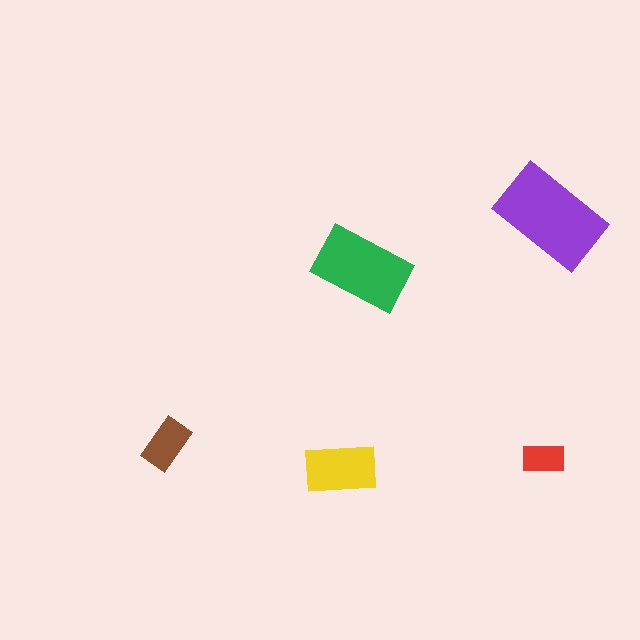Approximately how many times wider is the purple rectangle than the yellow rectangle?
About 1.5 times wider.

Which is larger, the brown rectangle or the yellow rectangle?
The yellow one.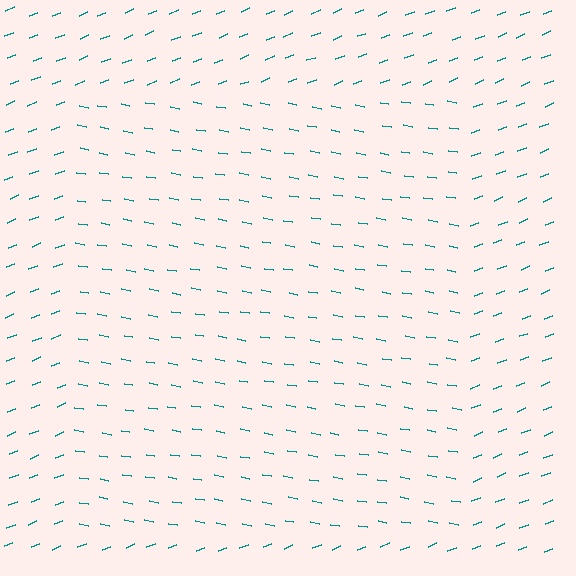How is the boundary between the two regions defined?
The boundary is defined purely by a change in line orientation (approximately 32 degrees difference). All lines are the same color and thickness.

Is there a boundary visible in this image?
Yes, there is a texture boundary formed by a change in line orientation.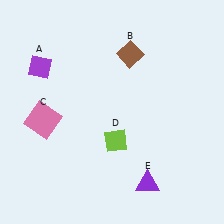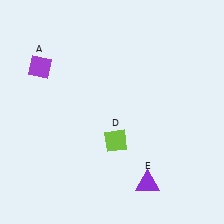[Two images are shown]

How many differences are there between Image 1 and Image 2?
There are 2 differences between the two images.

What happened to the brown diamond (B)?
The brown diamond (B) was removed in Image 2. It was in the top-right area of Image 1.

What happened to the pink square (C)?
The pink square (C) was removed in Image 2. It was in the bottom-left area of Image 1.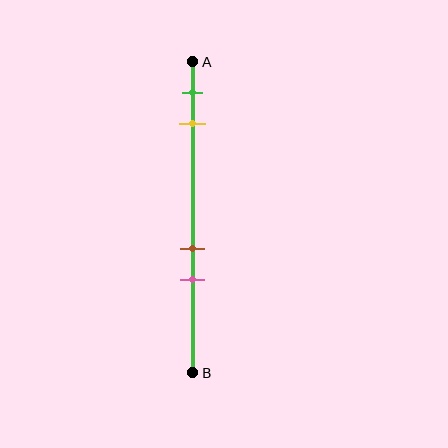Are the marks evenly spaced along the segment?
No, the marks are not evenly spaced.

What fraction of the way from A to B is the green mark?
The green mark is approximately 10% (0.1) of the way from A to B.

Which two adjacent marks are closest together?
The brown and pink marks are the closest adjacent pair.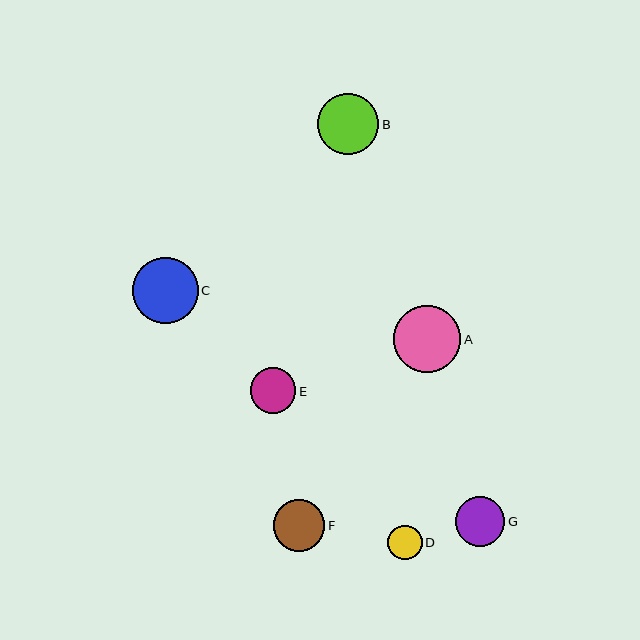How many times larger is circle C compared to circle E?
Circle C is approximately 1.4 times the size of circle E.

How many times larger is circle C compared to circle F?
Circle C is approximately 1.3 times the size of circle F.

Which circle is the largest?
Circle A is the largest with a size of approximately 67 pixels.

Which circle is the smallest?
Circle D is the smallest with a size of approximately 35 pixels.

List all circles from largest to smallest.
From largest to smallest: A, C, B, F, G, E, D.